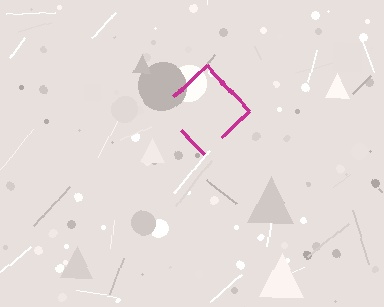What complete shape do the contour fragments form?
The contour fragments form a diamond.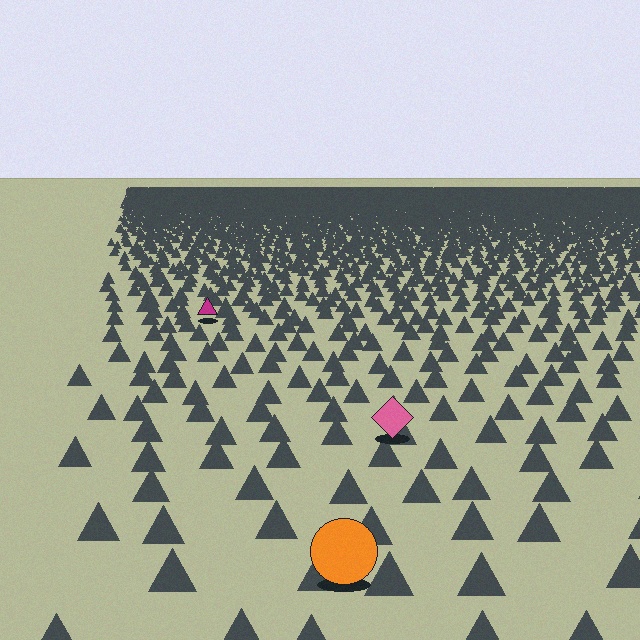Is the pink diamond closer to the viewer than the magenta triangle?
Yes. The pink diamond is closer — you can tell from the texture gradient: the ground texture is coarser near it.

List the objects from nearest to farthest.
From nearest to farthest: the orange circle, the pink diamond, the magenta triangle.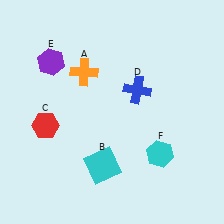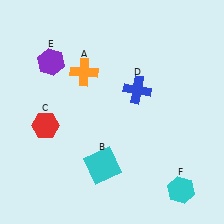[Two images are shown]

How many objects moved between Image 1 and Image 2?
1 object moved between the two images.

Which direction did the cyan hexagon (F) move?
The cyan hexagon (F) moved down.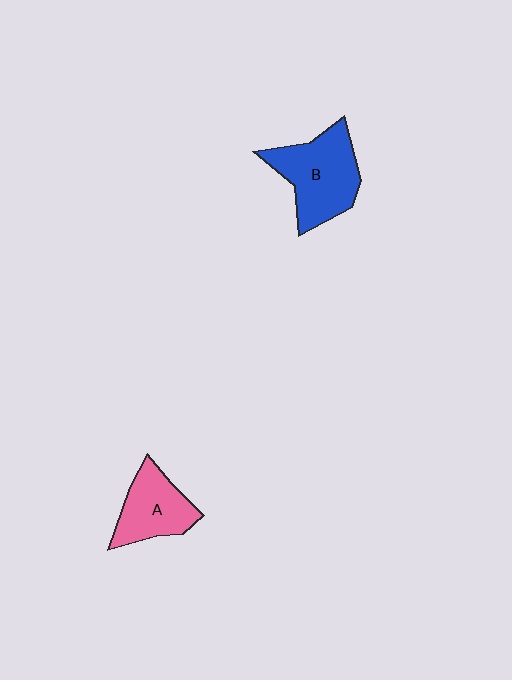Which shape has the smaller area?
Shape A (pink).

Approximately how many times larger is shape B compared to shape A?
Approximately 1.4 times.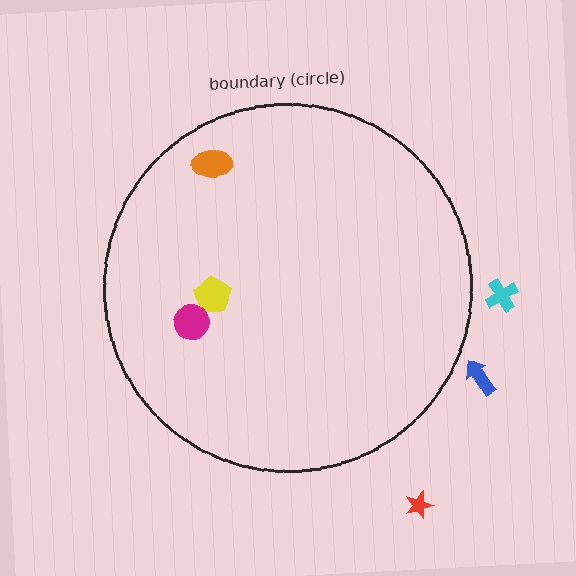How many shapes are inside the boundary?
3 inside, 3 outside.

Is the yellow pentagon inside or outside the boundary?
Inside.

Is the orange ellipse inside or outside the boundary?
Inside.